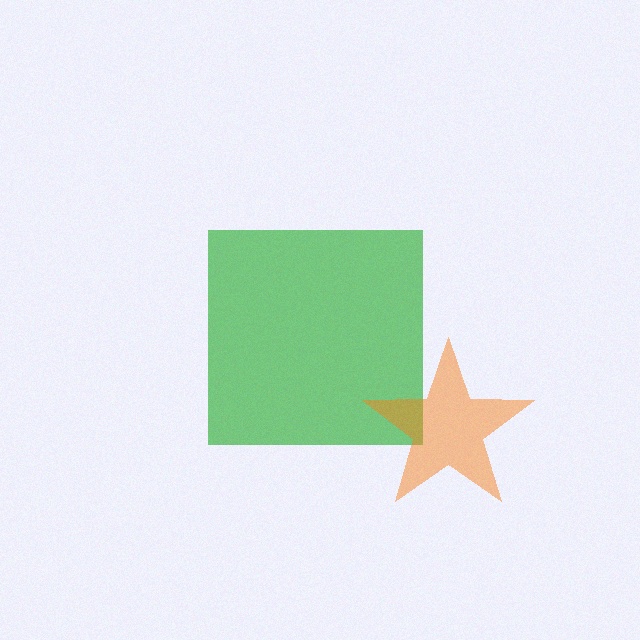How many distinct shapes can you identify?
There are 2 distinct shapes: a green square, an orange star.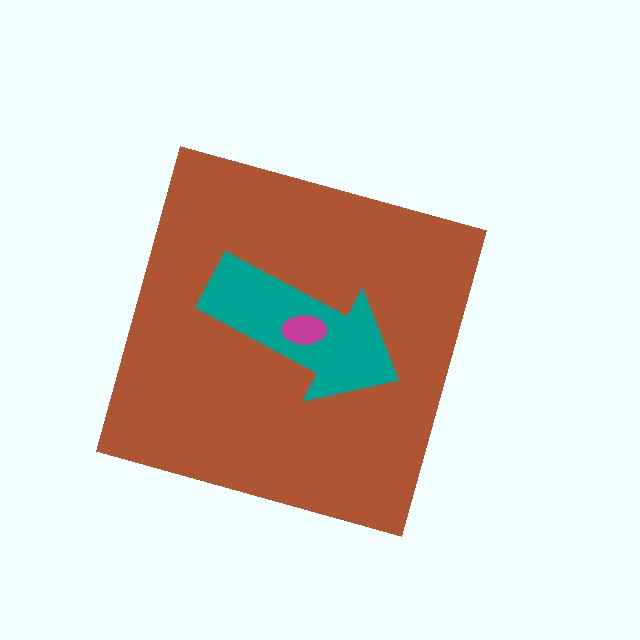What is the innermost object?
The magenta ellipse.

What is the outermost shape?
The brown diamond.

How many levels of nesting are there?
3.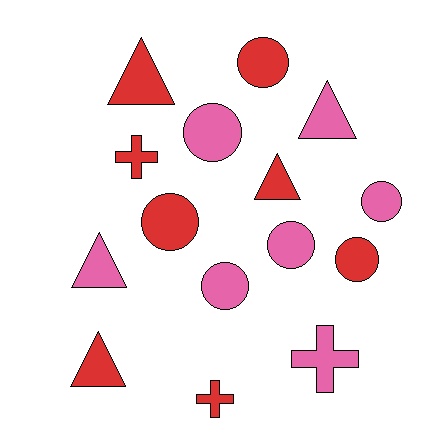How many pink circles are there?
There are 4 pink circles.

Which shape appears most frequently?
Circle, with 7 objects.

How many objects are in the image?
There are 15 objects.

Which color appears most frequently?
Red, with 8 objects.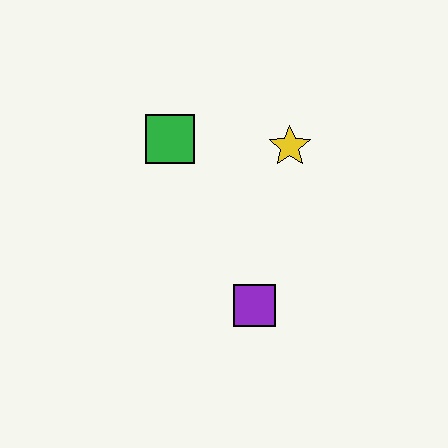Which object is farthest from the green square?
The purple square is farthest from the green square.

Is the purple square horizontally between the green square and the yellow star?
Yes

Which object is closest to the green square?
The yellow star is closest to the green square.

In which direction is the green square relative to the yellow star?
The green square is to the left of the yellow star.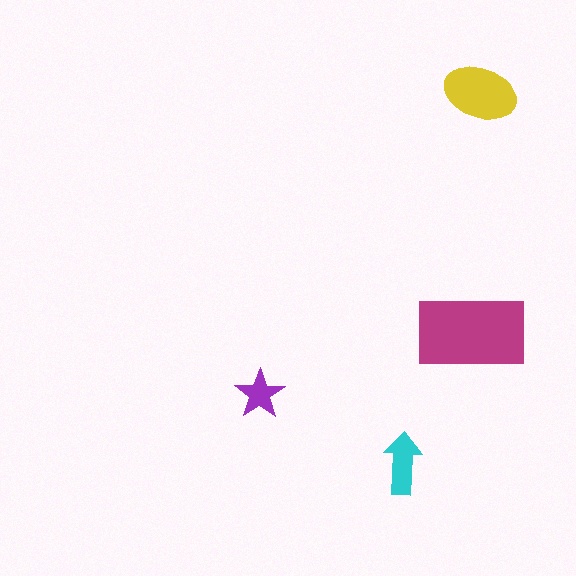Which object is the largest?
The magenta rectangle.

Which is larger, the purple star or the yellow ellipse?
The yellow ellipse.